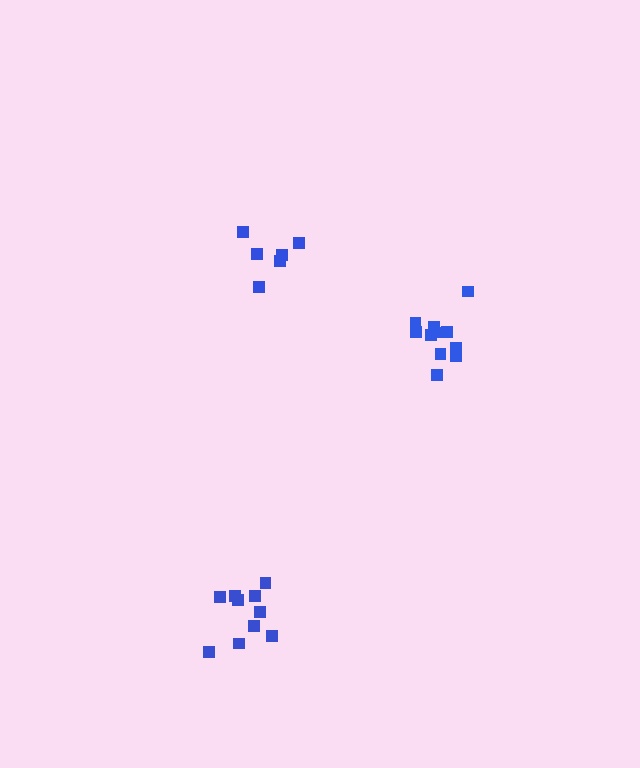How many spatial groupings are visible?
There are 3 spatial groupings.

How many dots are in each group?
Group 1: 11 dots, Group 2: 10 dots, Group 3: 6 dots (27 total).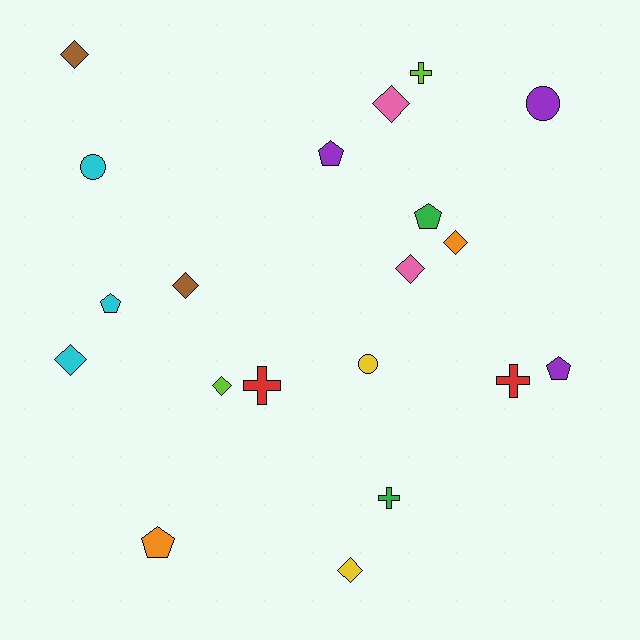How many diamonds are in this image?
There are 8 diamonds.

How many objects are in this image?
There are 20 objects.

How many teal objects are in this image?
There are no teal objects.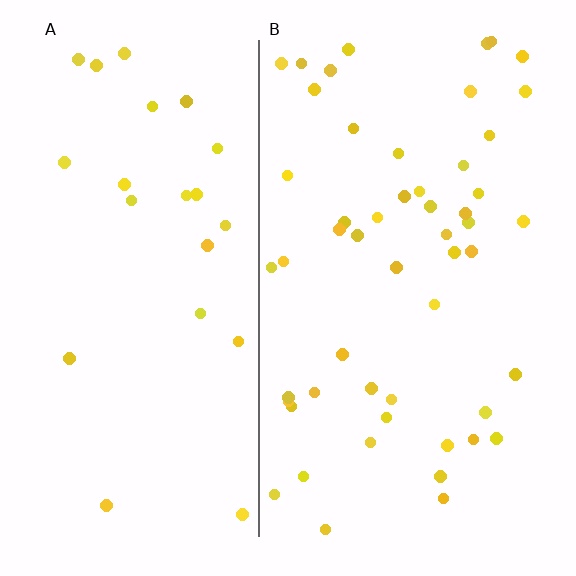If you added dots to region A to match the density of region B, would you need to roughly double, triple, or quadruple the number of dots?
Approximately double.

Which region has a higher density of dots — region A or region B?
B (the right).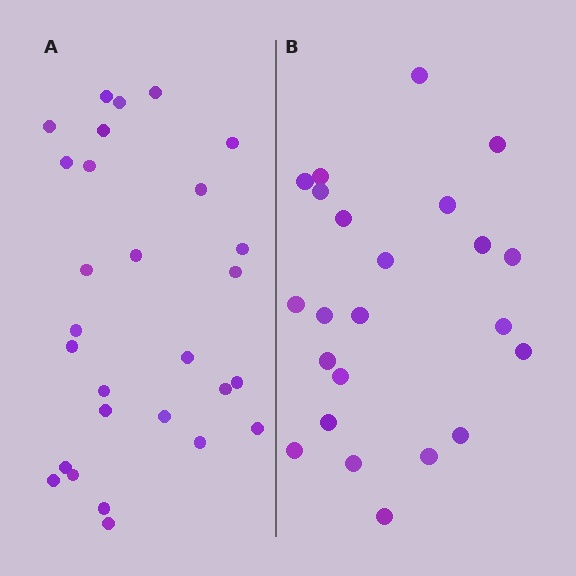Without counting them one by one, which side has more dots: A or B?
Region A (the left region) has more dots.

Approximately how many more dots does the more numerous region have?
Region A has about 5 more dots than region B.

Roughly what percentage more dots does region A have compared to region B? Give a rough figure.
About 20% more.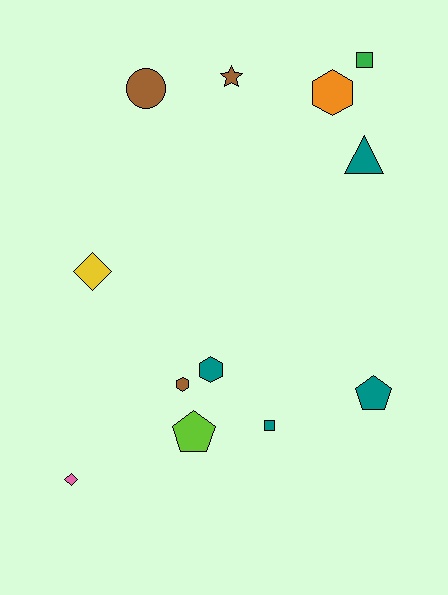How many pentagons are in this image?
There are 2 pentagons.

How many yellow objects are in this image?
There is 1 yellow object.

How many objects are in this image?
There are 12 objects.